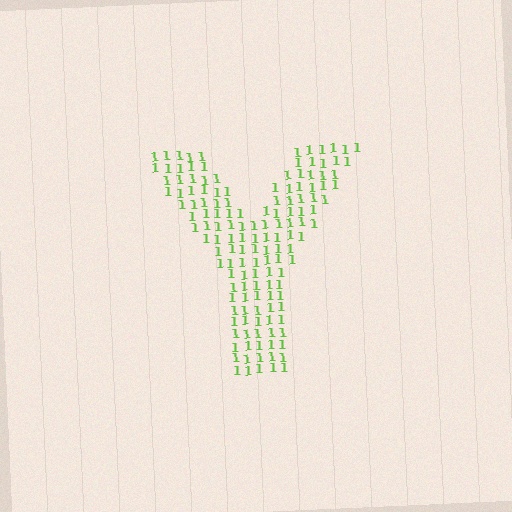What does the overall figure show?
The overall figure shows the letter Y.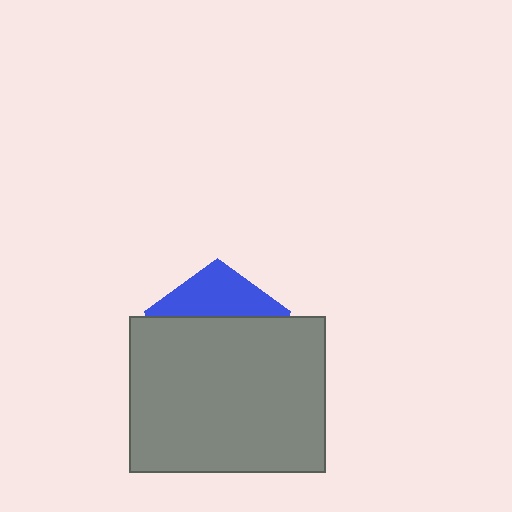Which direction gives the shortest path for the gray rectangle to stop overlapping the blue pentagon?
Moving down gives the shortest separation.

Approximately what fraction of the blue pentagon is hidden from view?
Roughly 68% of the blue pentagon is hidden behind the gray rectangle.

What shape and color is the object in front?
The object in front is a gray rectangle.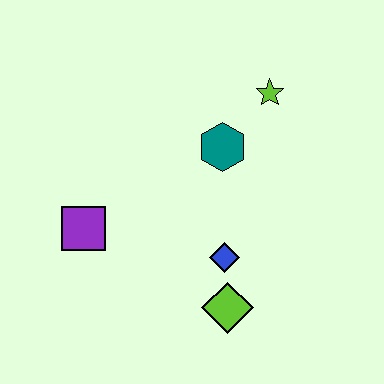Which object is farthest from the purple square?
The lime star is farthest from the purple square.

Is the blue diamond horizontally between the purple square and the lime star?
Yes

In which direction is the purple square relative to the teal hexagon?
The purple square is to the left of the teal hexagon.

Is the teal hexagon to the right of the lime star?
No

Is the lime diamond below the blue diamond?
Yes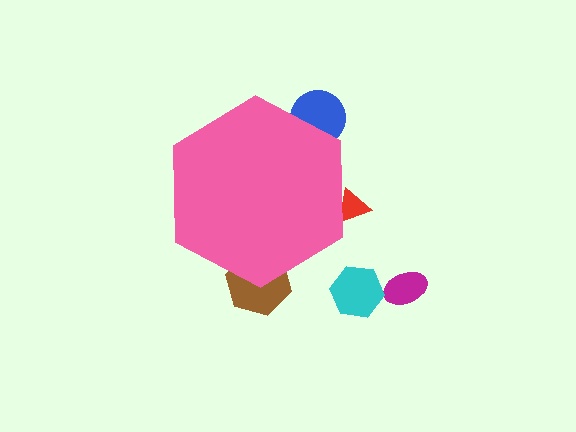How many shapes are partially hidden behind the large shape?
3 shapes are partially hidden.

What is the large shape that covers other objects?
A pink hexagon.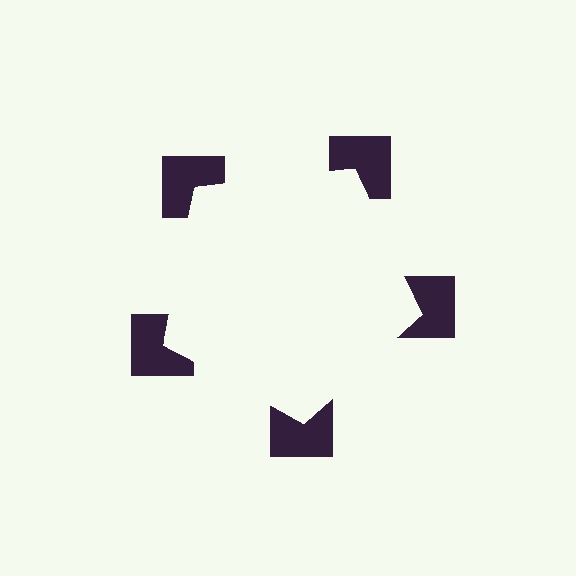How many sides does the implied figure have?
5 sides.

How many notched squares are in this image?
There are 5 — one at each vertex of the illusory pentagon.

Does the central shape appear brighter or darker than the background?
It typically appears slightly brighter than the background, even though no actual brightness change is drawn.